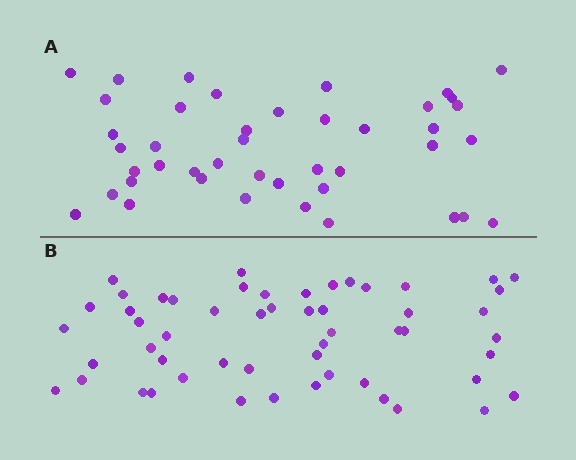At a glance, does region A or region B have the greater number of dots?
Region B (the bottom region) has more dots.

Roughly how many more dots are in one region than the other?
Region B has roughly 12 or so more dots than region A.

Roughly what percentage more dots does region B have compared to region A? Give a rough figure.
About 25% more.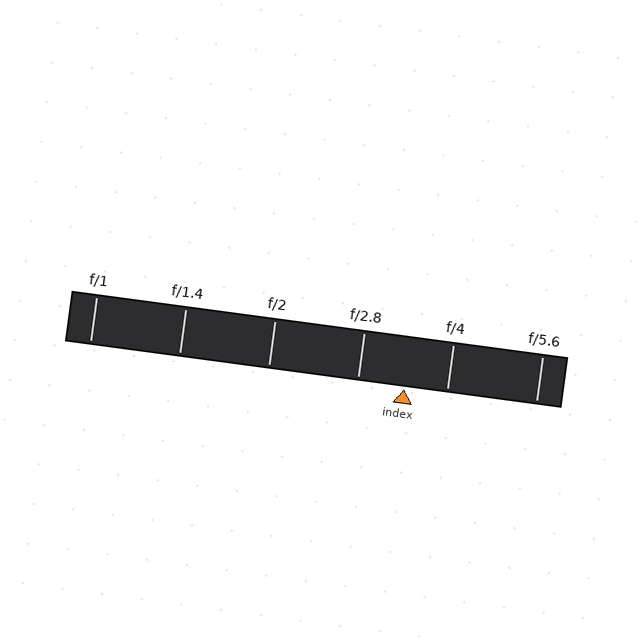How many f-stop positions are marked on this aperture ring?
There are 6 f-stop positions marked.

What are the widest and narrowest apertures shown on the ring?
The widest aperture shown is f/1 and the narrowest is f/5.6.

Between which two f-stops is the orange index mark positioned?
The index mark is between f/2.8 and f/4.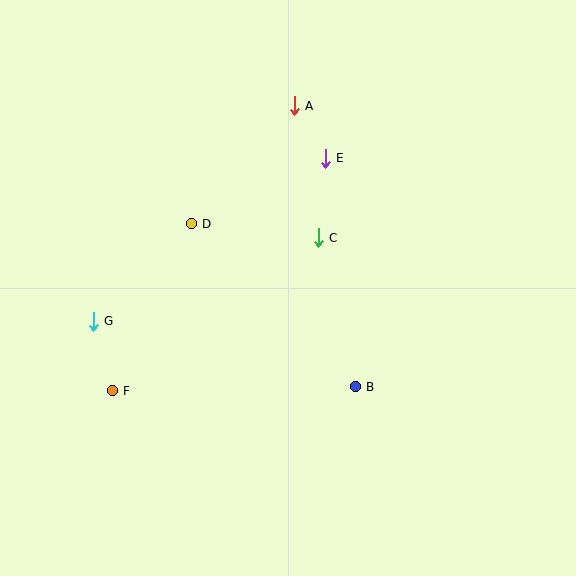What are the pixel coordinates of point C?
Point C is at (318, 238).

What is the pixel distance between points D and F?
The distance between D and F is 185 pixels.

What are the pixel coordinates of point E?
Point E is at (325, 158).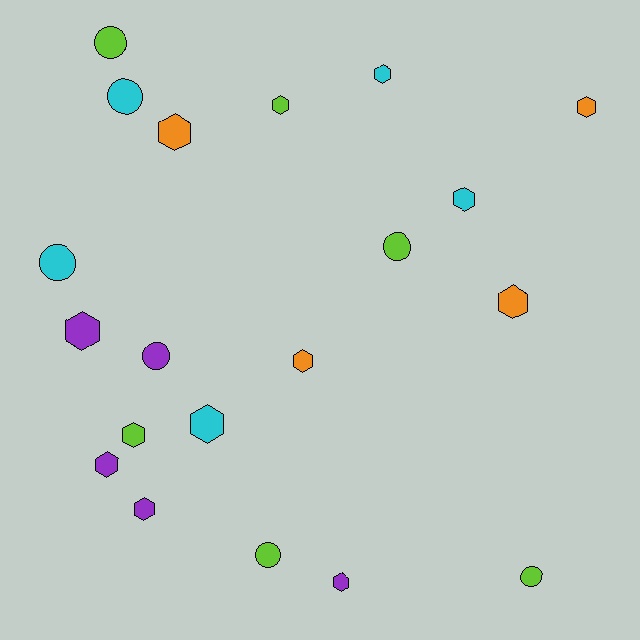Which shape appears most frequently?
Hexagon, with 13 objects.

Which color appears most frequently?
Lime, with 6 objects.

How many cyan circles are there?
There are 2 cyan circles.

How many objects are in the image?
There are 20 objects.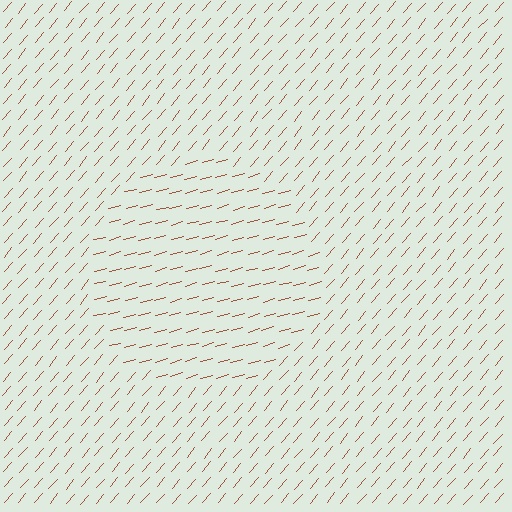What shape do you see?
I see a circle.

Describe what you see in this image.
The image is filled with small brown line segments. A circle region in the image has lines oriented differently from the surrounding lines, creating a visible texture boundary.